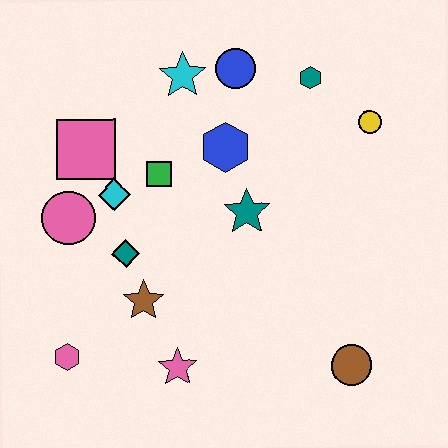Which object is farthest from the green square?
The brown circle is farthest from the green square.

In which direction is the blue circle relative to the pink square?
The blue circle is to the right of the pink square.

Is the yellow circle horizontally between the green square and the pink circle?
No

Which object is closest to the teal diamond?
The brown star is closest to the teal diamond.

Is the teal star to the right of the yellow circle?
No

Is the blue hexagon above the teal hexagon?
No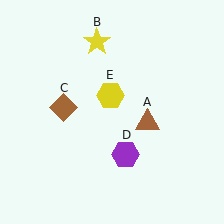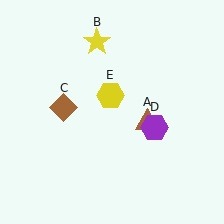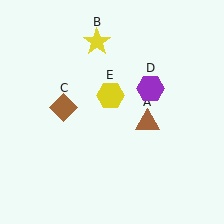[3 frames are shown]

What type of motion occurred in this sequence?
The purple hexagon (object D) rotated counterclockwise around the center of the scene.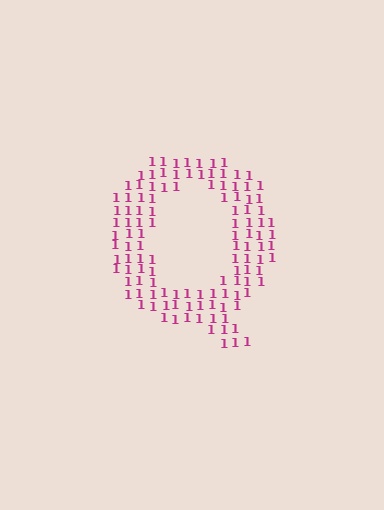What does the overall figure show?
The overall figure shows the letter Q.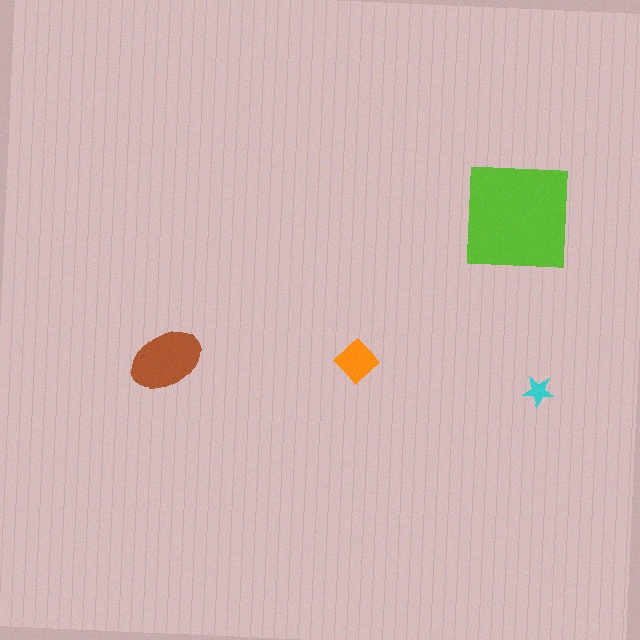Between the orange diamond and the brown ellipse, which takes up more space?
The brown ellipse.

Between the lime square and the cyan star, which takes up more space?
The lime square.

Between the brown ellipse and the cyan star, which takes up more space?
The brown ellipse.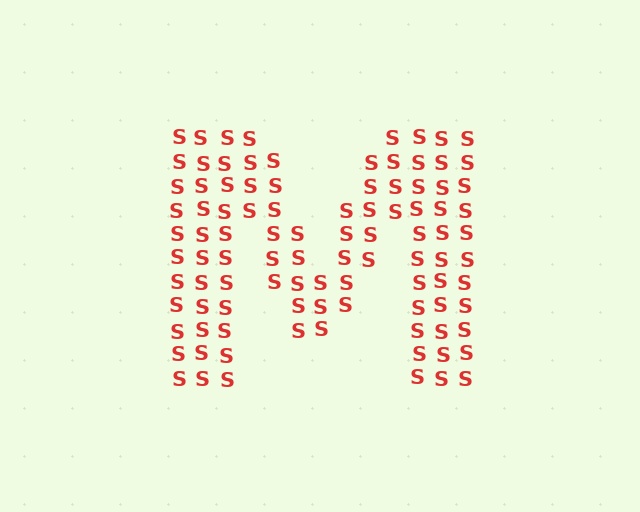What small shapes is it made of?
It is made of small letter S's.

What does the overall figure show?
The overall figure shows the letter M.